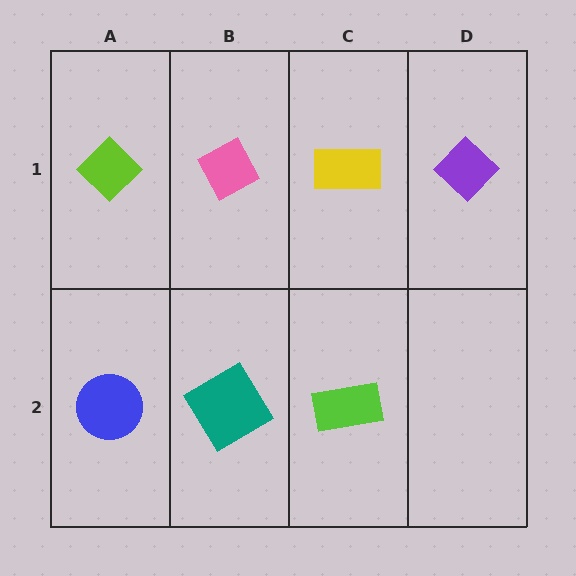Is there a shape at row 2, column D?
No, that cell is empty.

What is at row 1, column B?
A pink diamond.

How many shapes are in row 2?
3 shapes.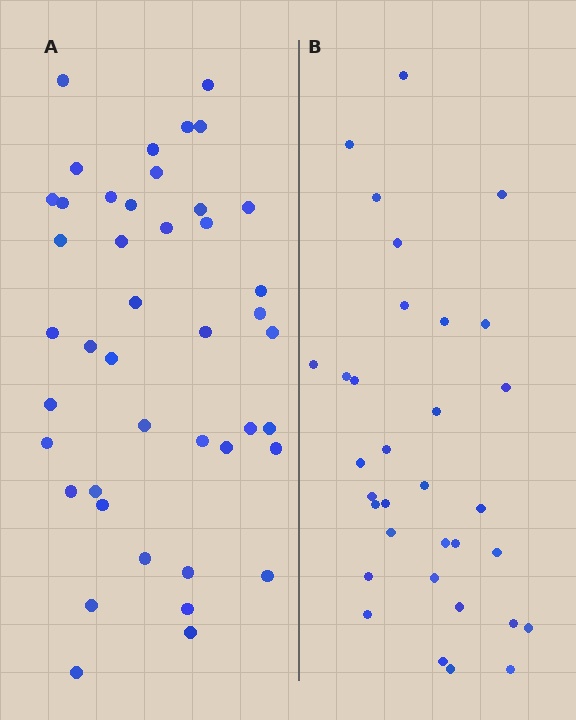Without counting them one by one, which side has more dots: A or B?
Region A (the left region) has more dots.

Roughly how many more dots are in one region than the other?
Region A has roughly 10 or so more dots than region B.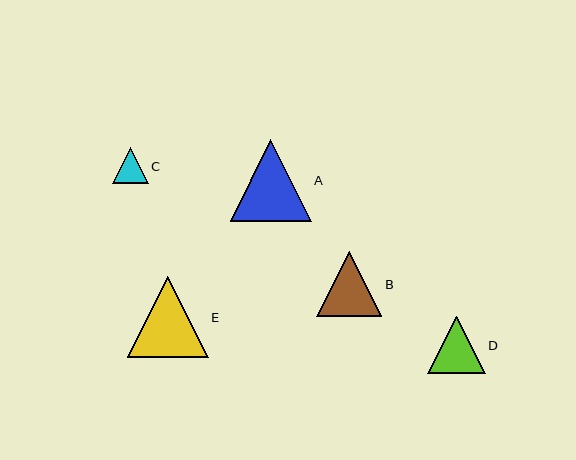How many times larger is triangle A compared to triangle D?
Triangle A is approximately 1.4 times the size of triangle D.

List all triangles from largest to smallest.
From largest to smallest: A, E, B, D, C.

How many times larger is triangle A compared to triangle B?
Triangle A is approximately 1.2 times the size of triangle B.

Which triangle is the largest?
Triangle A is the largest with a size of approximately 81 pixels.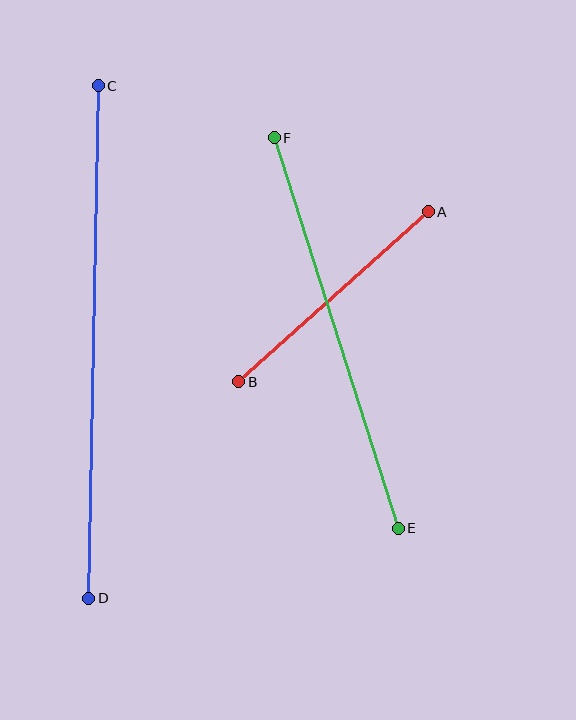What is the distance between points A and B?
The distance is approximately 255 pixels.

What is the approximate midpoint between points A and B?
The midpoint is at approximately (333, 297) pixels.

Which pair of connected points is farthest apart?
Points C and D are farthest apart.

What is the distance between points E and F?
The distance is approximately 410 pixels.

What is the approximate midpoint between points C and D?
The midpoint is at approximately (93, 342) pixels.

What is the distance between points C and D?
The distance is approximately 513 pixels.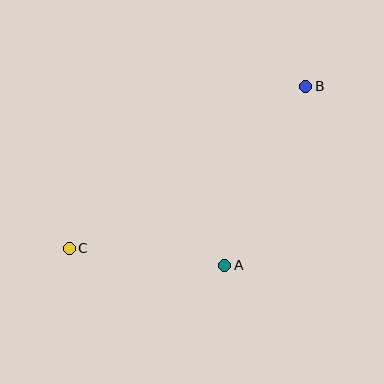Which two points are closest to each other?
Points A and C are closest to each other.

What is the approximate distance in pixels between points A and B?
The distance between A and B is approximately 196 pixels.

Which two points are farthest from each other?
Points B and C are farthest from each other.